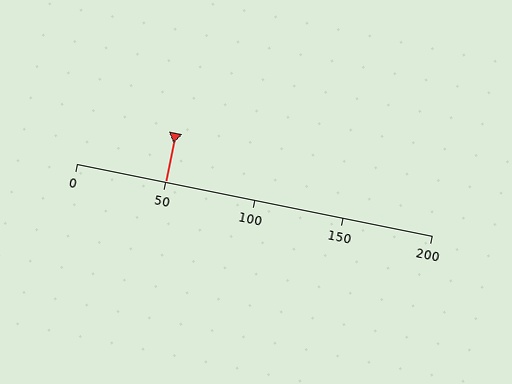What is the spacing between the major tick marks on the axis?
The major ticks are spaced 50 apart.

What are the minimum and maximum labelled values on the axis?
The axis runs from 0 to 200.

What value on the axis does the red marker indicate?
The marker indicates approximately 50.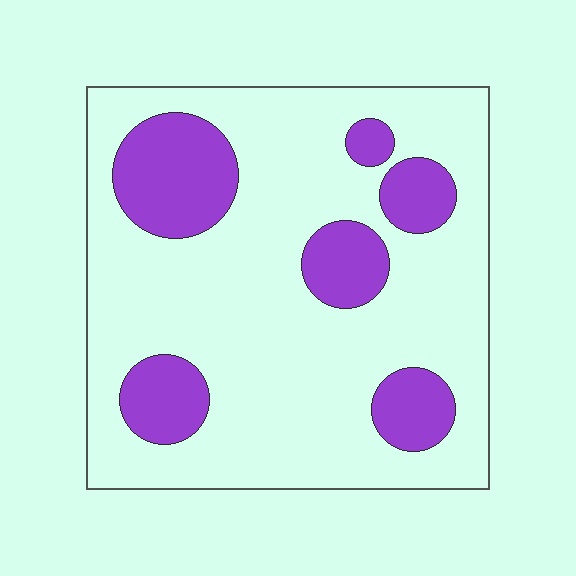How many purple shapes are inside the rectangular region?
6.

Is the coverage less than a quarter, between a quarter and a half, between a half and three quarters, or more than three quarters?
Less than a quarter.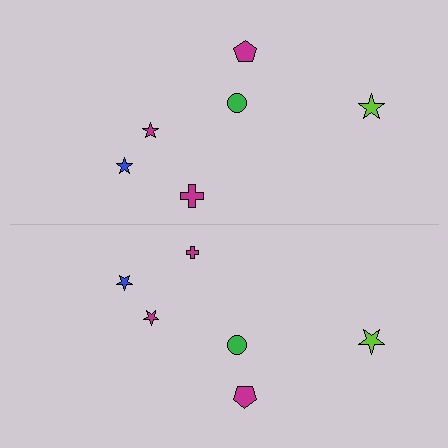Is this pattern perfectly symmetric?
No, the pattern is not perfectly symmetric. The magenta cross on the bottom side has a different size than its mirror counterpart.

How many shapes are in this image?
There are 12 shapes in this image.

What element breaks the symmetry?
The magenta cross on the bottom side has a different size than its mirror counterpart.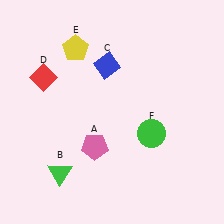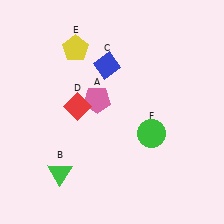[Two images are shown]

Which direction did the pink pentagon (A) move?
The pink pentagon (A) moved up.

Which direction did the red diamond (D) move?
The red diamond (D) moved right.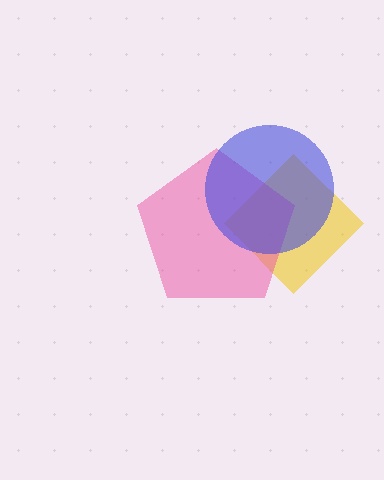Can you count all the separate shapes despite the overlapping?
Yes, there are 3 separate shapes.